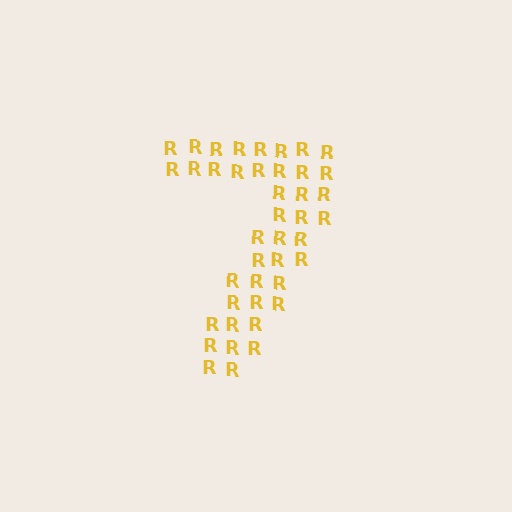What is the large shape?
The large shape is the digit 7.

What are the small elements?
The small elements are letter R's.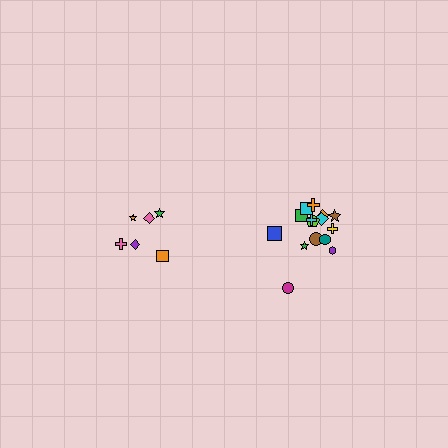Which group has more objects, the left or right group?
The right group.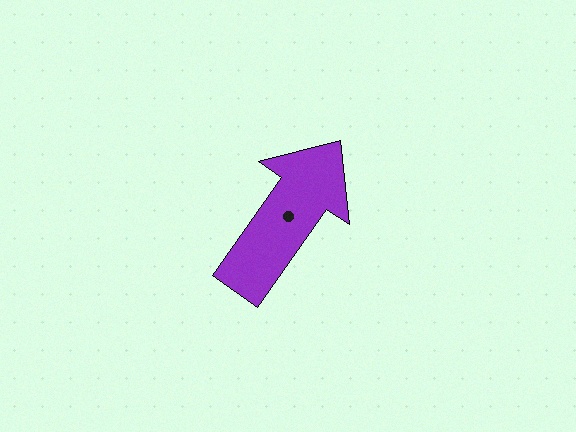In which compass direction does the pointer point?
Northeast.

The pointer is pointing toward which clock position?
Roughly 1 o'clock.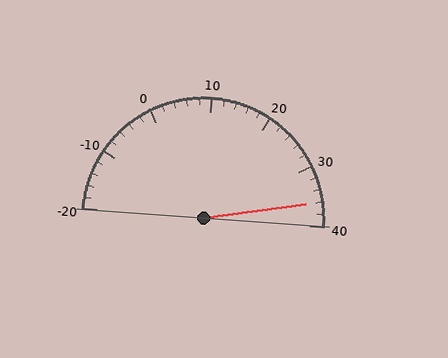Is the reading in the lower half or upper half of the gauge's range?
The reading is in the upper half of the range (-20 to 40).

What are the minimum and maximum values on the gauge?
The gauge ranges from -20 to 40.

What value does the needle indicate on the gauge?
The needle indicates approximately 36.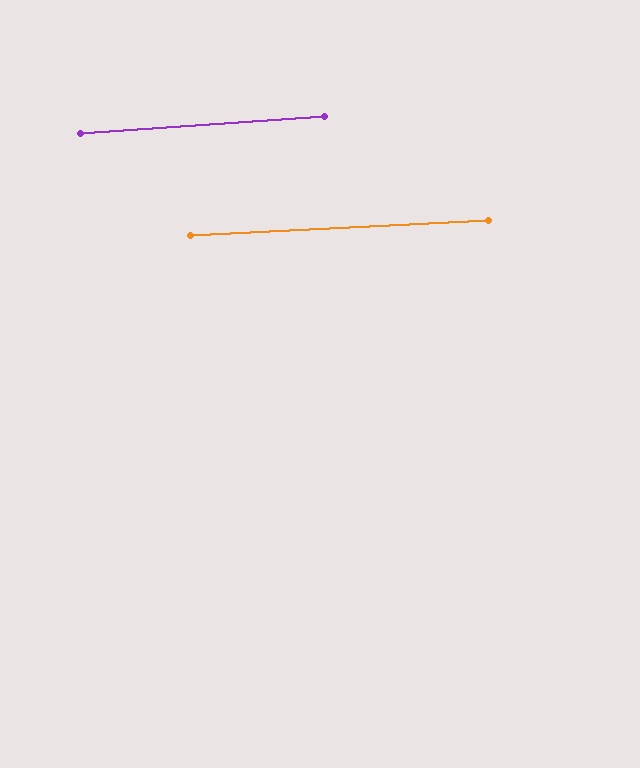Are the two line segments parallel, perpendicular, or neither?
Parallel — their directions differ by only 1.2°.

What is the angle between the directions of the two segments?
Approximately 1 degree.